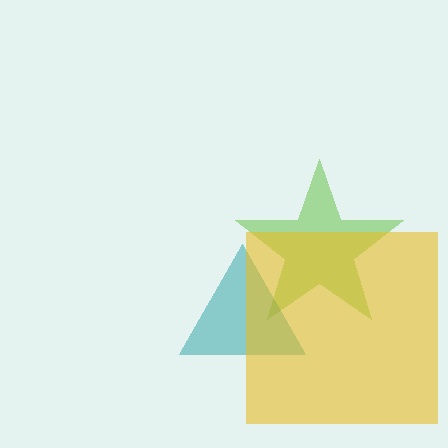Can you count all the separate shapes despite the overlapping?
Yes, there are 3 separate shapes.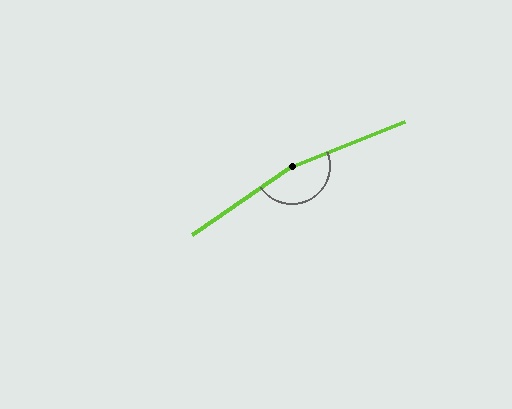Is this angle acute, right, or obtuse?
It is obtuse.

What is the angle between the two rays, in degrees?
Approximately 167 degrees.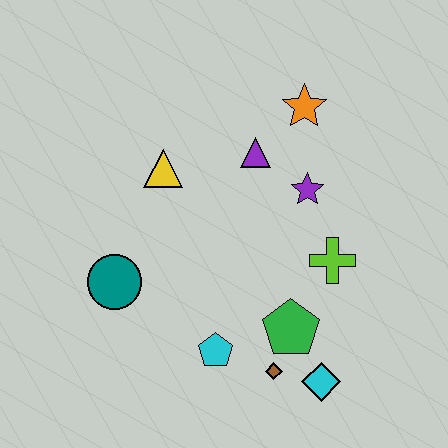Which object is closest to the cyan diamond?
The brown diamond is closest to the cyan diamond.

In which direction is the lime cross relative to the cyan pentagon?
The lime cross is to the right of the cyan pentagon.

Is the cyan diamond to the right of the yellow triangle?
Yes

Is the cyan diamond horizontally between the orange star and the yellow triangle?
No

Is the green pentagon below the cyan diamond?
No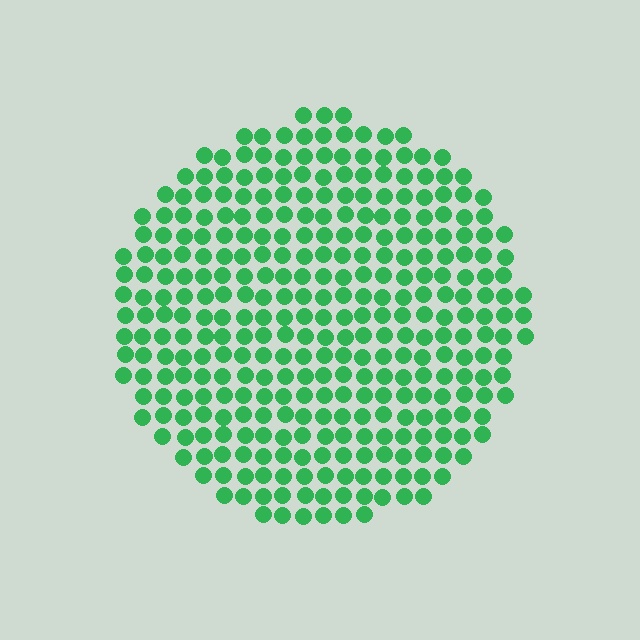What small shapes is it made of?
It is made of small circles.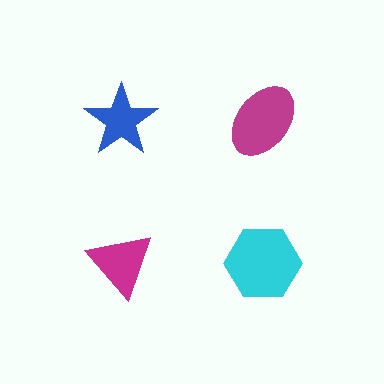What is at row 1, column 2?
A magenta ellipse.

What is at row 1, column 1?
A blue star.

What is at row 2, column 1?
A magenta triangle.